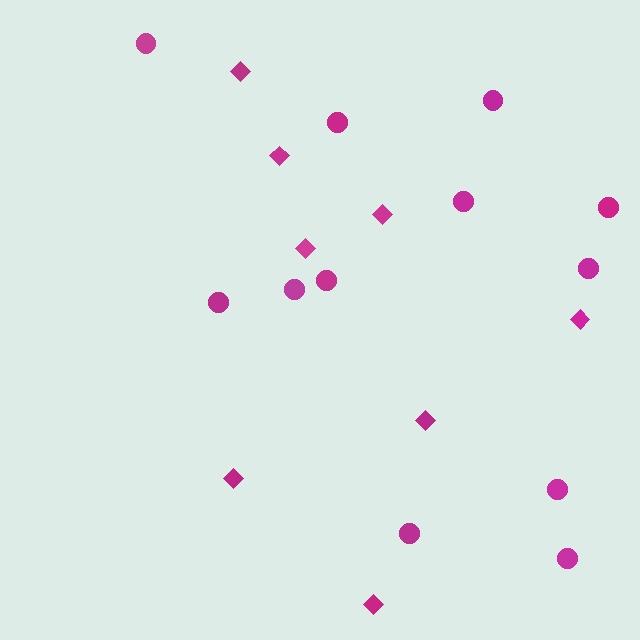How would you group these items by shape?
There are 2 groups: one group of circles (12) and one group of diamonds (8).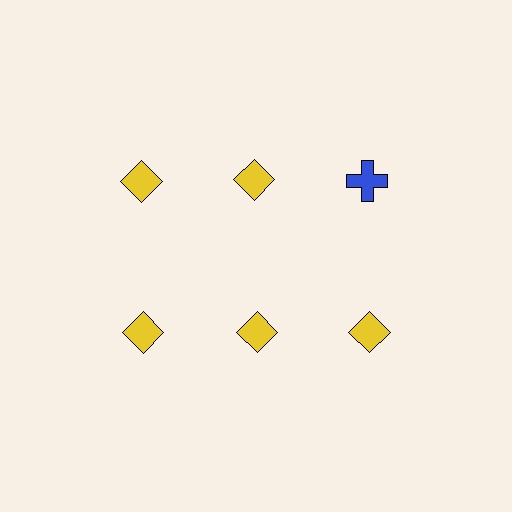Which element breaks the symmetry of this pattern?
The blue cross in the top row, center column breaks the symmetry. All other shapes are yellow diamonds.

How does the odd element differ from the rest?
It differs in both color (blue instead of yellow) and shape (cross instead of diamond).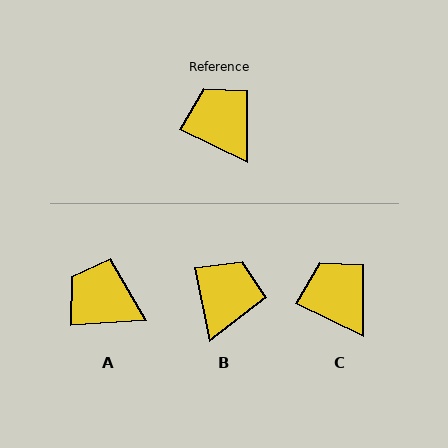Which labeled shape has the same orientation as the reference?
C.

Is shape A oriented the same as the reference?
No, it is off by about 29 degrees.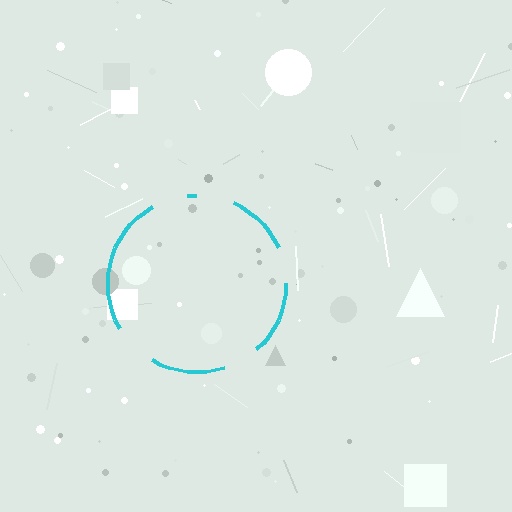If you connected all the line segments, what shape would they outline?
They would outline a circle.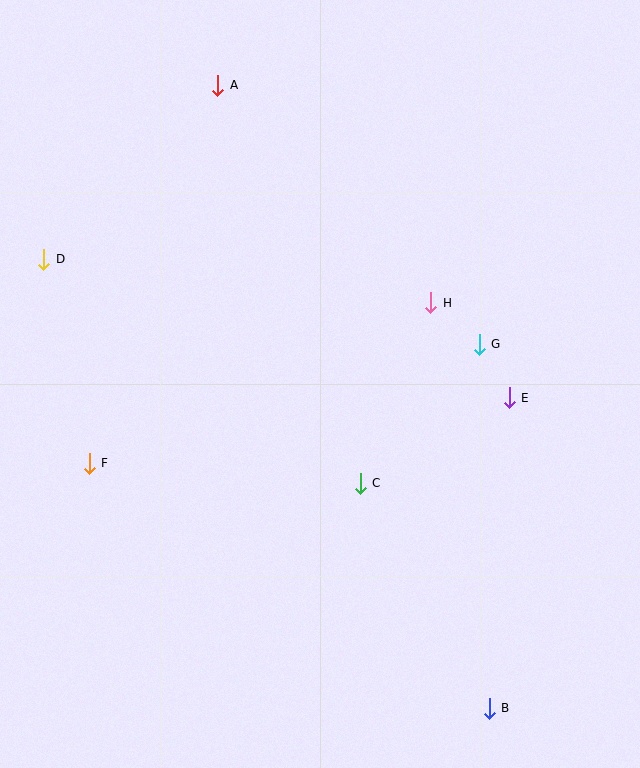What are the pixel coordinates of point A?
Point A is at (218, 85).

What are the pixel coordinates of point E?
Point E is at (509, 398).